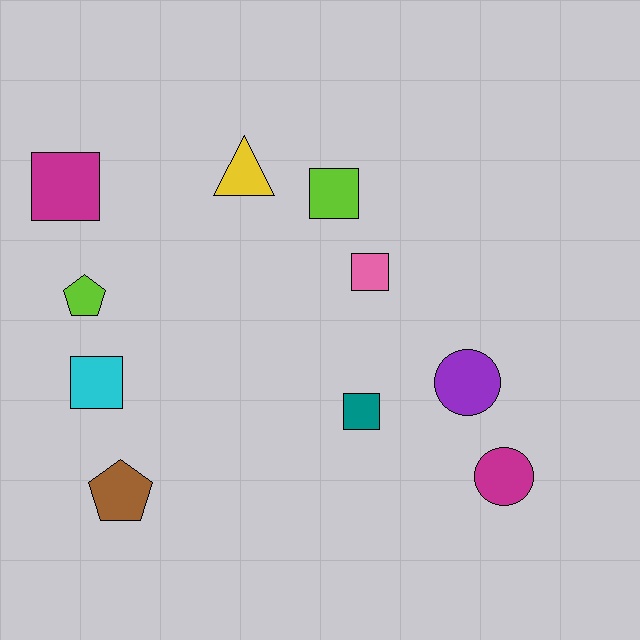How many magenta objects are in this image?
There are 2 magenta objects.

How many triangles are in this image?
There is 1 triangle.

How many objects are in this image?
There are 10 objects.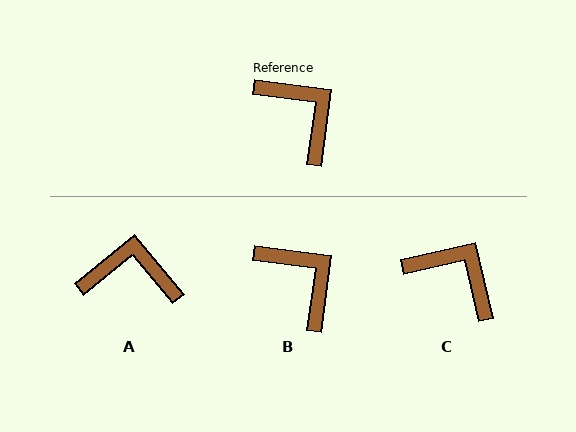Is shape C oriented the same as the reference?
No, it is off by about 20 degrees.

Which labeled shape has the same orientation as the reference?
B.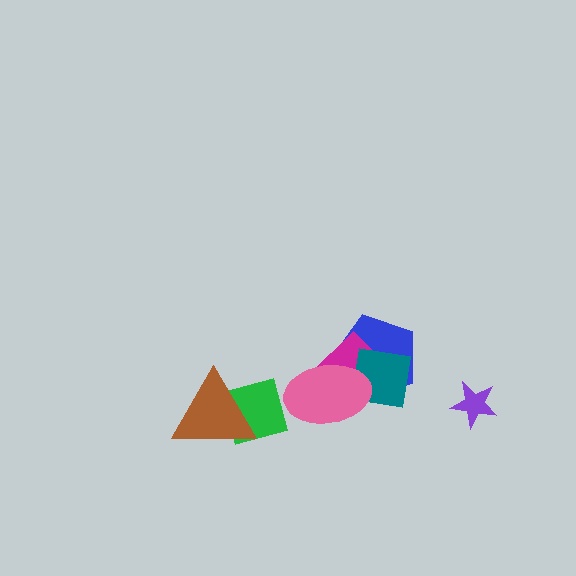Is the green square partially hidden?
Yes, it is partially covered by another shape.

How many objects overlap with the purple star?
0 objects overlap with the purple star.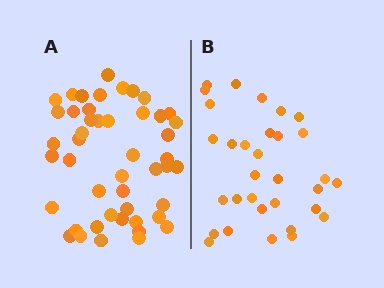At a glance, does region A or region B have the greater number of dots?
Region A (the left region) has more dots.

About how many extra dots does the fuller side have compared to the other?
Region A has approximately 15 more dots than region B.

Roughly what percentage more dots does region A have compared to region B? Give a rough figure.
About 45% more.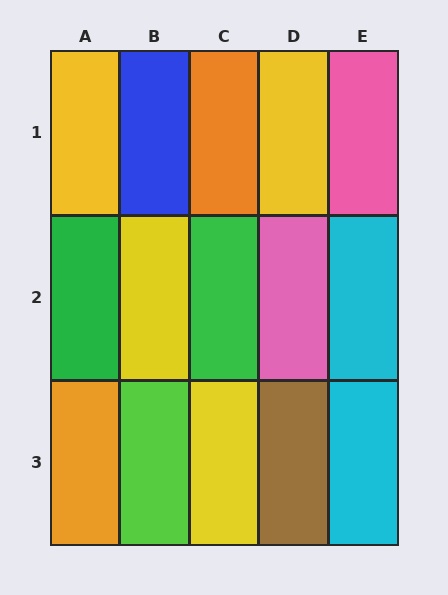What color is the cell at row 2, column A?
Green.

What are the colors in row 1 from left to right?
Yellow, blue, orange, yellow, pink.